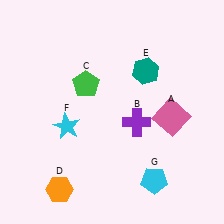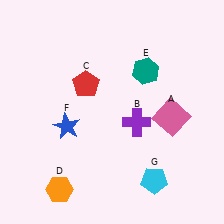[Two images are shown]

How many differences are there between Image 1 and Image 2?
There are 2 differences between the two images.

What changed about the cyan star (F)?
In Image 1, F is cyan. In Image 2, it changed to blue.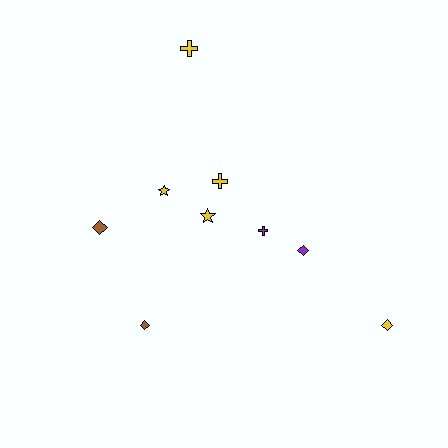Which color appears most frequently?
Yellow, with 5 objects.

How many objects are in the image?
There are 9 objects.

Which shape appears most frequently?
Diamond, with 4 objects.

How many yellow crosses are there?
There are 2 yellow crosses.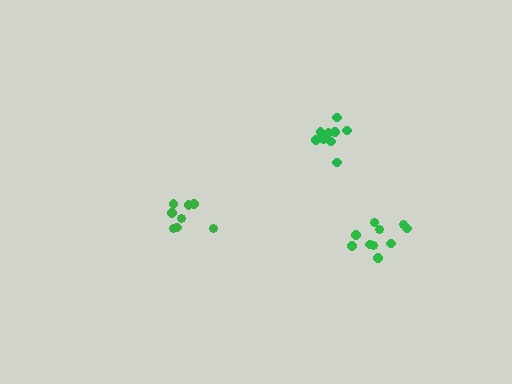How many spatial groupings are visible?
There are 3 spatial groupings.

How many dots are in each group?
Group 1: 10 dots, Group 2: 8 dots, Group 3: 9 dots (27 total).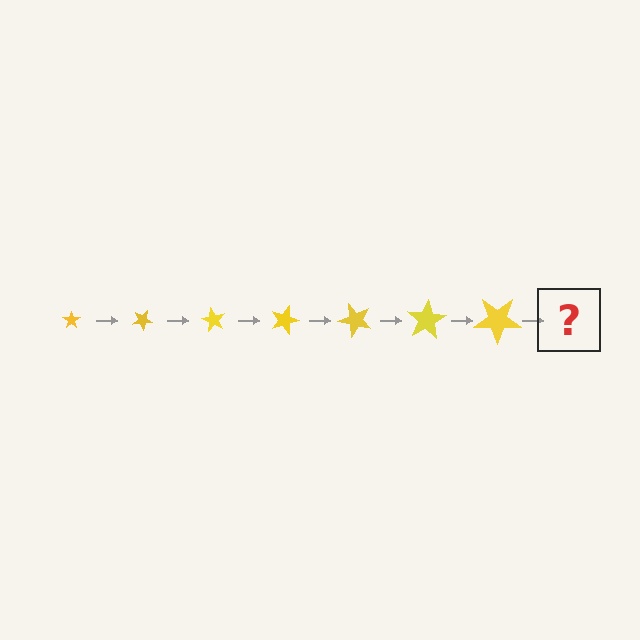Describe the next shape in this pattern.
It should be a star, larger than the previous one and rotated 210 degrees from the start.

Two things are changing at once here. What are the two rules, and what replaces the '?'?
The two rules are that the star grows larger each step and it rotates 30 degrees each step. The '?' should be a star, larger than the previous one and rotated 210 degrees from the start.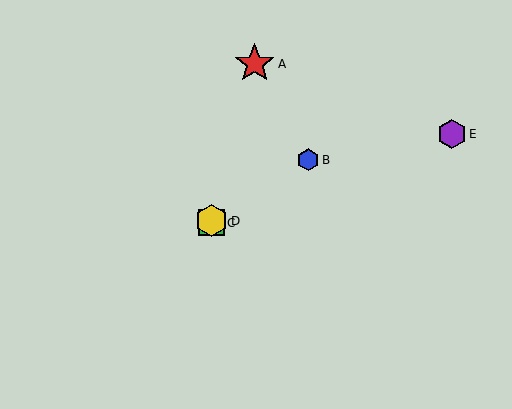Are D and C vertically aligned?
Yes, both are at x≈212.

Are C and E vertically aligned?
No, C is at x≈212 and E is at x≈452.